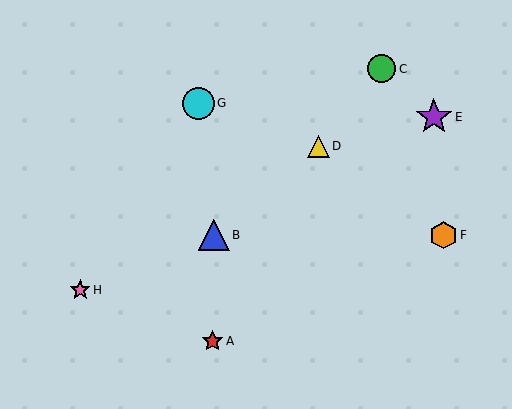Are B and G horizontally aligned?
No, B is at y≈235 and G is at y≈103.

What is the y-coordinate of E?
Object E is at y≈117.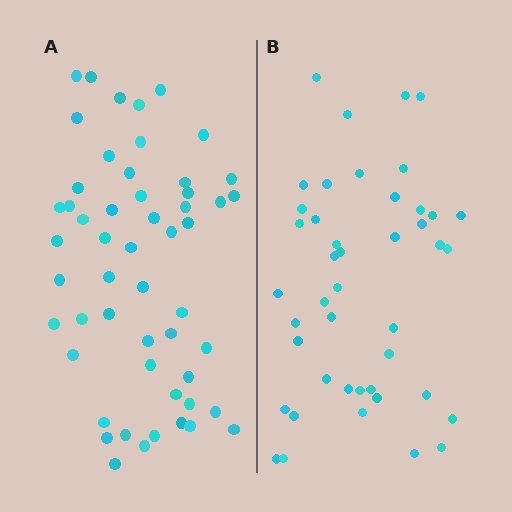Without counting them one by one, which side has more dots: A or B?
Region A (the left region) has more dots.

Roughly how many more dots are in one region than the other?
Region A has roughly 8 or so more dots than region B.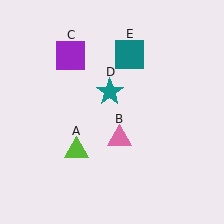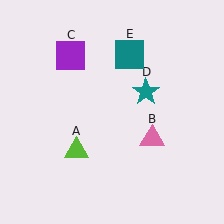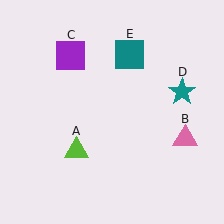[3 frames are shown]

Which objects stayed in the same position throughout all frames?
Lime triangle (object A) and purple square (object C) and teal square (object E) remained stationary.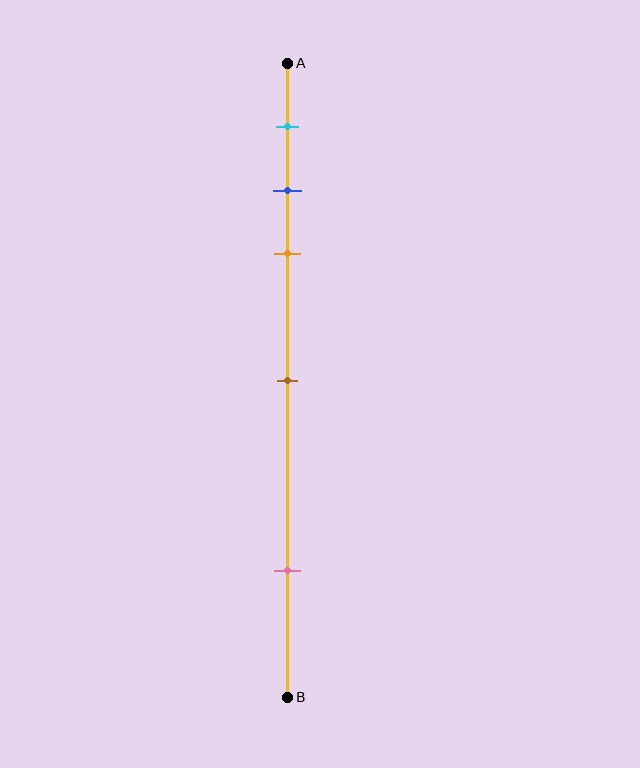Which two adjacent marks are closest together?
The blue and orange marks are the closest adjacent pair.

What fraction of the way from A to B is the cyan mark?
The cyan mark is approximately 10% (0.1) of the way from A to B.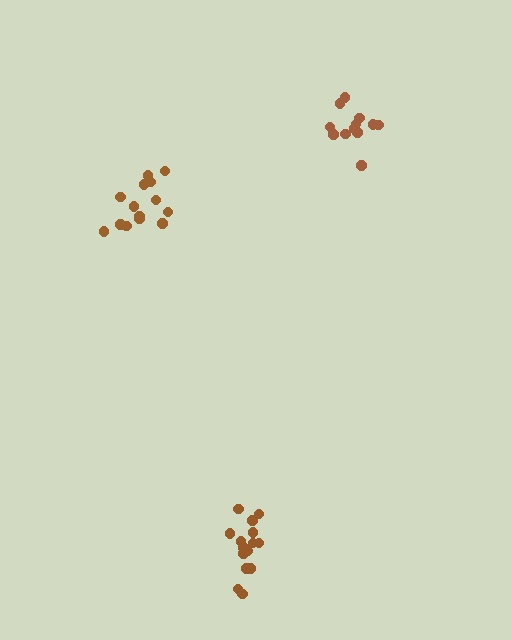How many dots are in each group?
Group 1: 15 dots, Group 2: 14 dots, Group 3: 12 dots (41 total).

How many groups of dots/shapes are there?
There are 3 groups.